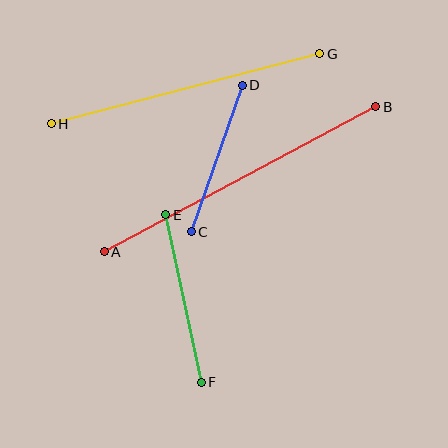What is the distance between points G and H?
The distance is approximately 277 pixels.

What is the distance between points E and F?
The distance is approximately 171 pixels.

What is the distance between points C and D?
The distance is approximately 155 pixels.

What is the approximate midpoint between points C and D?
The midpoint is at approximately (217, 158) pixels.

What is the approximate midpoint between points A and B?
The midpoint is at approximately (240, 179) pixels.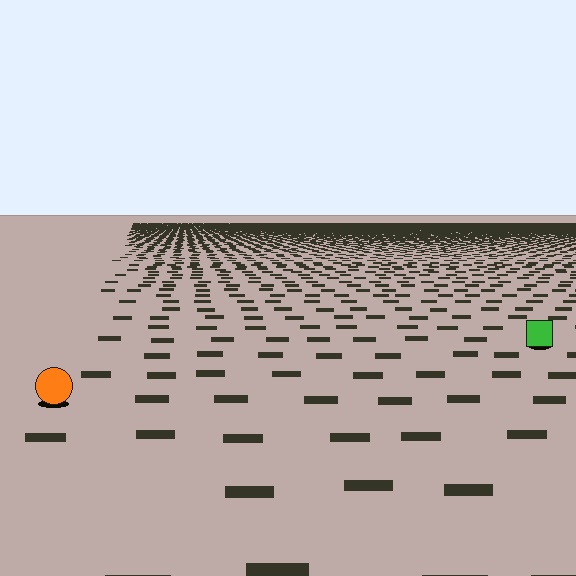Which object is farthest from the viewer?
The green square is farthest from the viewer. It appears smaller and the ground texture around it is denser.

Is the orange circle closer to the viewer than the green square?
Yes. The orange circle is closer — you can tell from the texture gradient: the ground texture is coarser near it.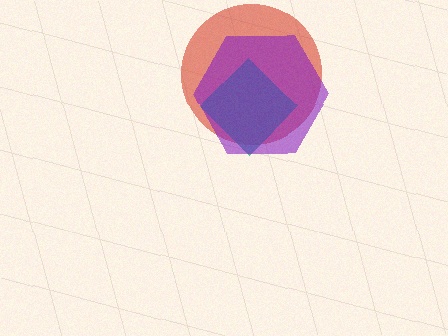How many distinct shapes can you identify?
There are 3 distinct shapes: a red circle, a teal diamond, a purple hexagon.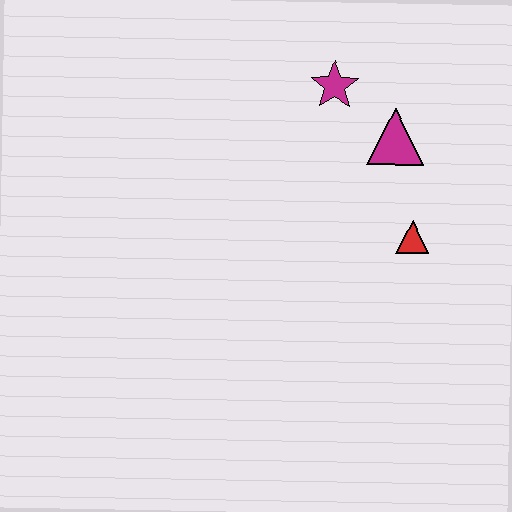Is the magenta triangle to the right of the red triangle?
No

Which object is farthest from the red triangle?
The magenta star is farthest from the red triangle.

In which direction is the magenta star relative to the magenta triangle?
The magenta star is to the left of the magenta triangle.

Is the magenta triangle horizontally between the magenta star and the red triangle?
Yes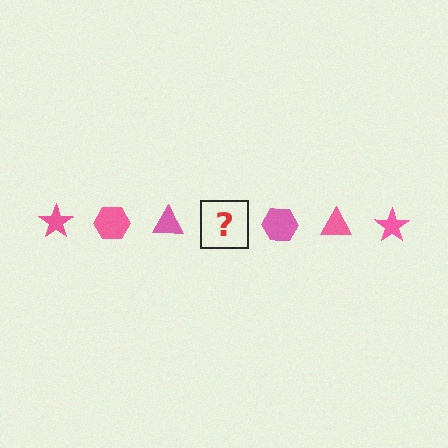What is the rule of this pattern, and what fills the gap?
The rule is that the pattern cycles through star, hexagon, triangle shapes in pink. The gap should be filled with a pink star.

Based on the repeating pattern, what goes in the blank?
The blank should be a pink star.